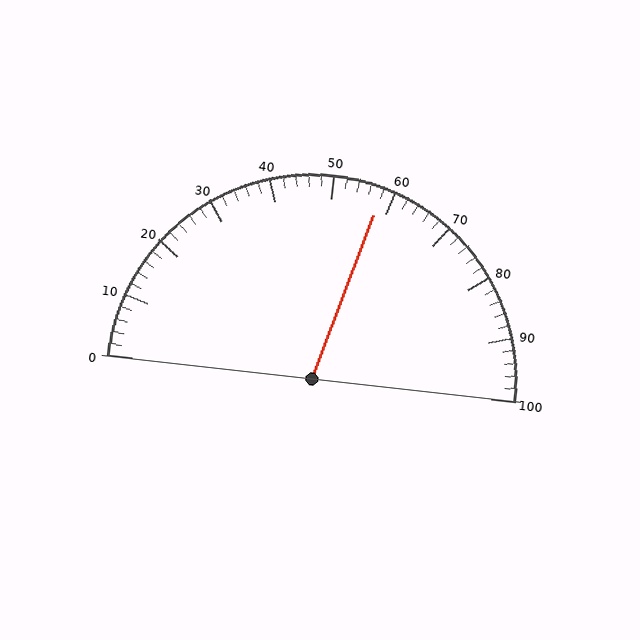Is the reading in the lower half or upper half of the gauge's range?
The reading is in the upper half of the range (0 to 100).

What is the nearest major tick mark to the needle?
The nearest major tick mark is 60.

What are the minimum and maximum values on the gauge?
The gauge ranges from 0 to 100.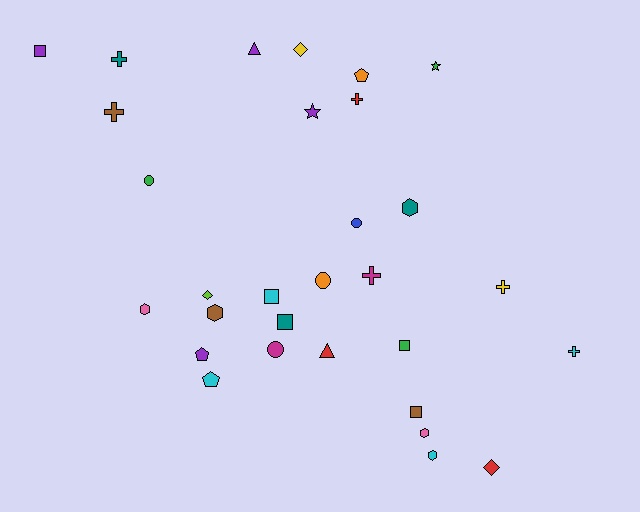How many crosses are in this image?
There are 6 crosses.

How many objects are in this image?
There are 30 objects.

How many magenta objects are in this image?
There are 2 magenta objects.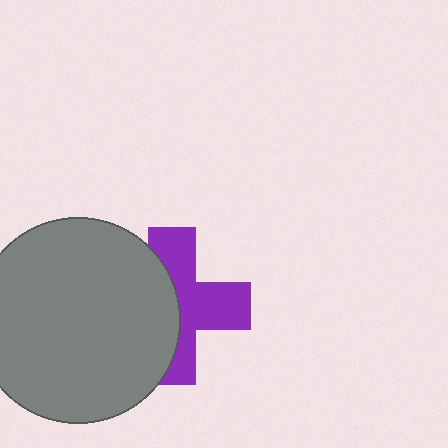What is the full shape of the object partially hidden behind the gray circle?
The partially hidden object is a purple cross.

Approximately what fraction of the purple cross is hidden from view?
Roughly 47% of the purple cross is hidden behind the gray circle.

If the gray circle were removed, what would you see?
You would see the complete purple cross.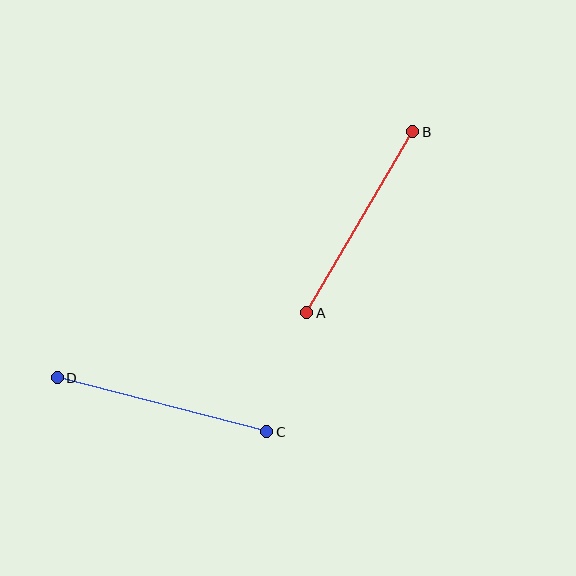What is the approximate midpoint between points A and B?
The midpoint is at approximately (360, 222) pixels.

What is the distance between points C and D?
The distance is approximately 216 pixels.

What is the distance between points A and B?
The distance is approximately 210 pixels.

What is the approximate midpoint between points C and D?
The midpoint is at approximately (162, 405) pixels.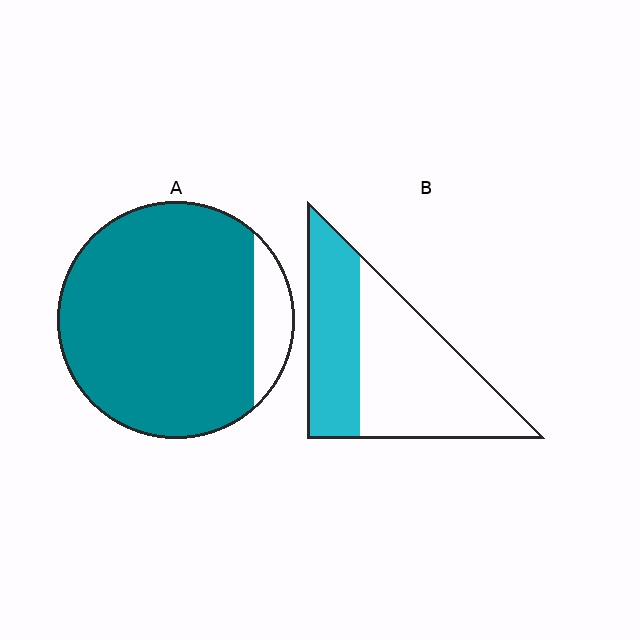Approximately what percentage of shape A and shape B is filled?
A is approximately 90% and B is approximately 40%.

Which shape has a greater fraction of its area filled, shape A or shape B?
Shape A.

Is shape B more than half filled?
No.